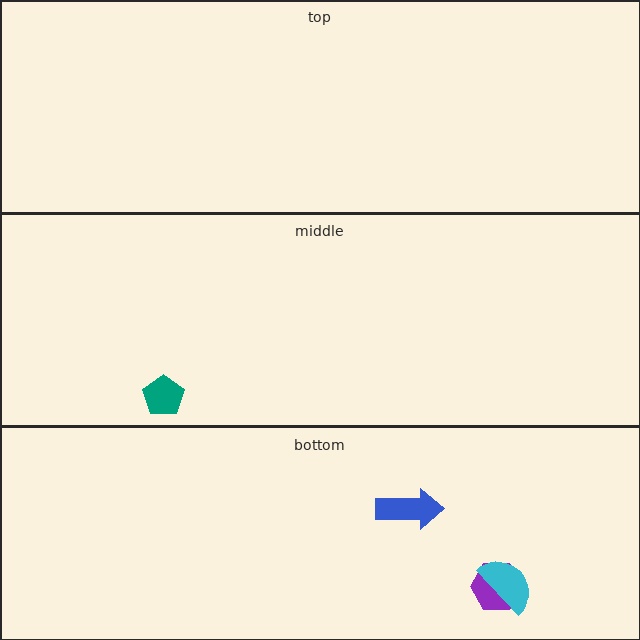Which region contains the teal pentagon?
The middle region.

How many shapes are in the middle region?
1.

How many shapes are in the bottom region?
3.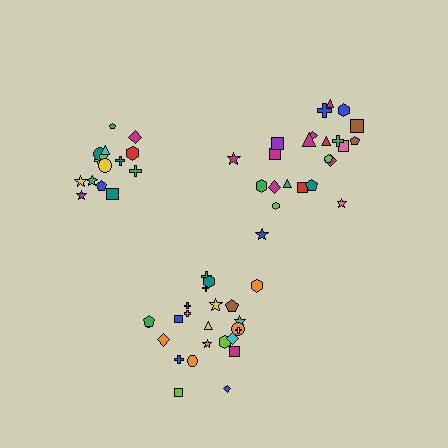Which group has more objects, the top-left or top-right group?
The top-right group.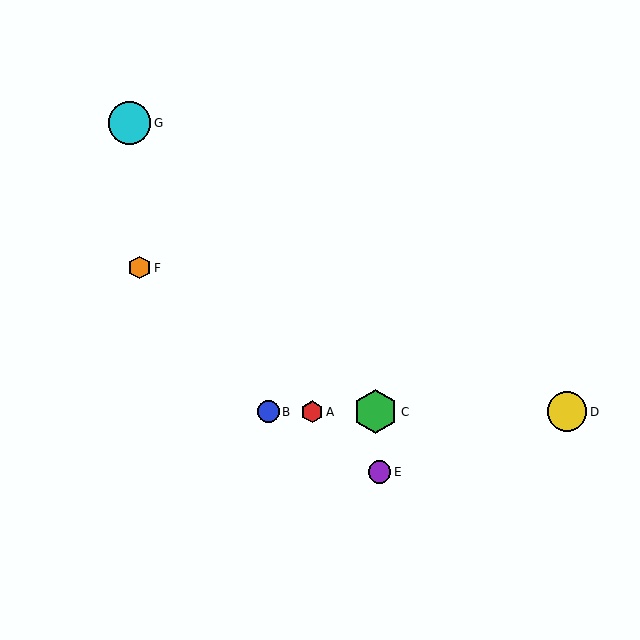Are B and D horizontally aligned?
Yes, both are at y≈412.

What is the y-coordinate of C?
Object C is at y≈412.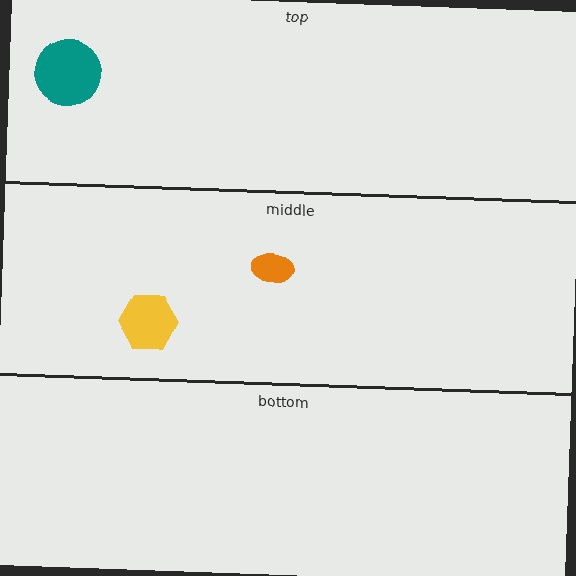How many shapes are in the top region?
1.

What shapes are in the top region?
The teal circle.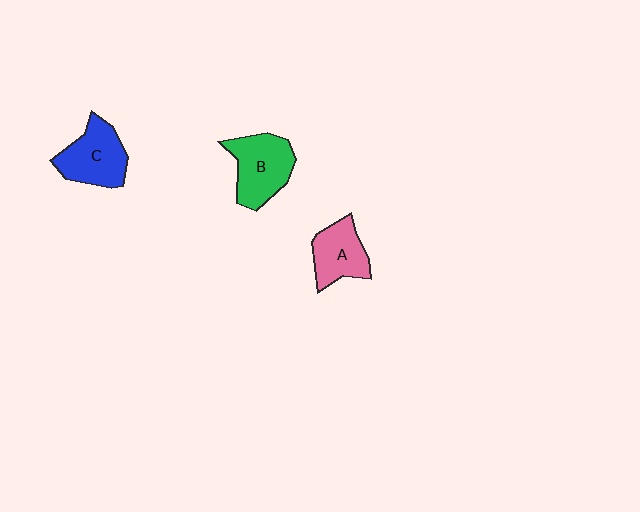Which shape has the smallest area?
Shape A (pink).